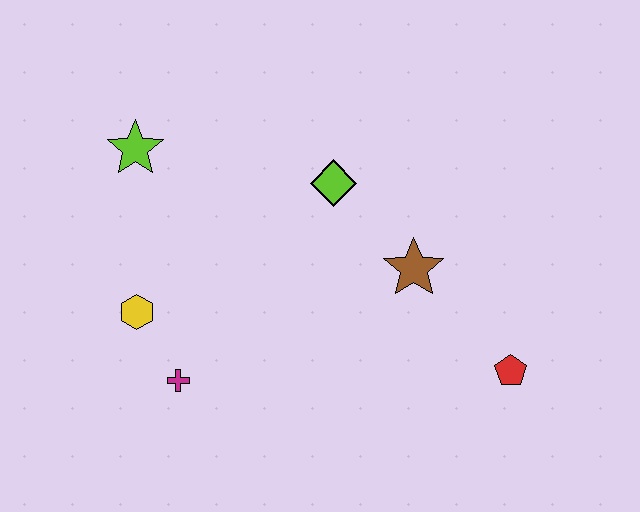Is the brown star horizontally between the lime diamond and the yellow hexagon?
No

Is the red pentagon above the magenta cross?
Yes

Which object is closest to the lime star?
The yellow hexagon is closest to the lime star.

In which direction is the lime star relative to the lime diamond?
The lime star is to the left of the lime diamond.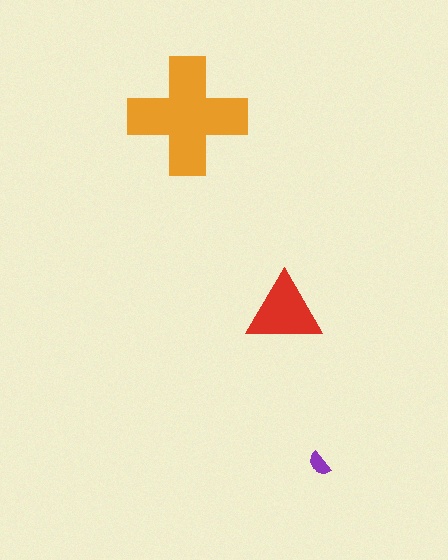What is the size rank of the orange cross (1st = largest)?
1st.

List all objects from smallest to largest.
The purple semicircle, the red triangle, the orange cross.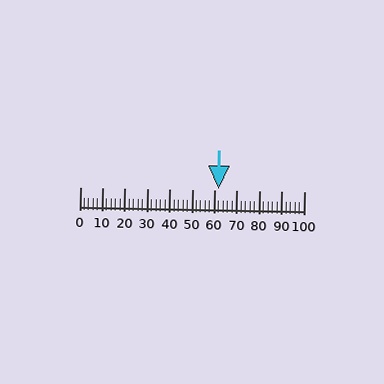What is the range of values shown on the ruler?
The ruler shows values from 0 to 100.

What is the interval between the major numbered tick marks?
The major tick marks are spaced 10 units apart.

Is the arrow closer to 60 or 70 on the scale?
The arrow is closer to 60.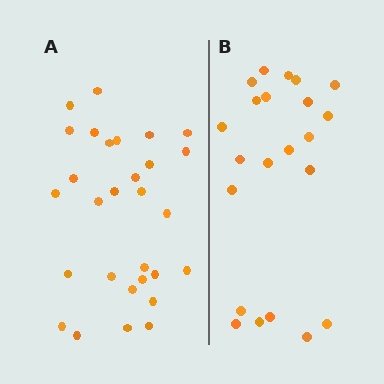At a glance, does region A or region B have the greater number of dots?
Region A (the left region) has more dots.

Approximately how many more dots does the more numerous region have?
Region A has roughly 8 or so more dots than region B.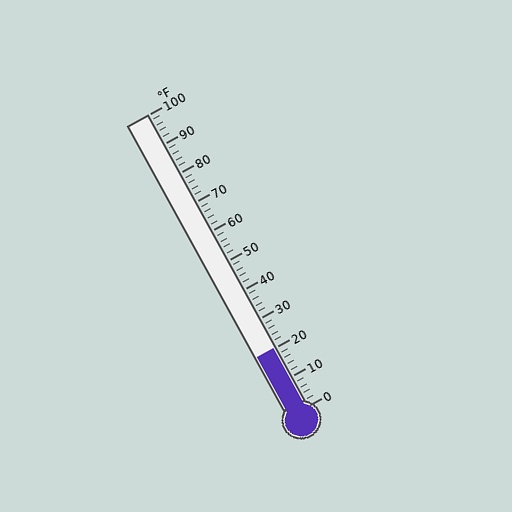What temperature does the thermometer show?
The thermometer shows approximately 20°F.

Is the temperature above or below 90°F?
The temperature is below 90°F.